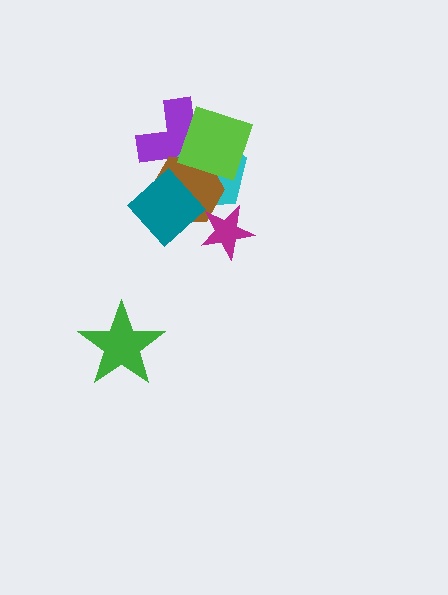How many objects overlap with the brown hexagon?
5 objects overlap with the brown hexagon.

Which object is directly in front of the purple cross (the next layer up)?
The cyan pentagon is directly in front of the purple cross.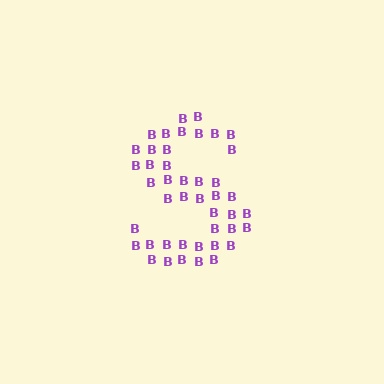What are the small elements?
The small elements are letter B's.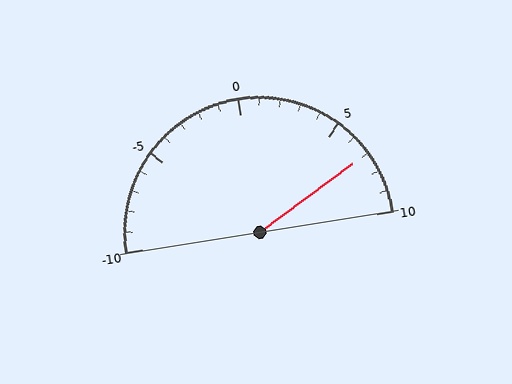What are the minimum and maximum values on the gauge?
The gauge ranges from -10 to 10.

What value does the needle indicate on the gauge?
The needle indicates approximately 7.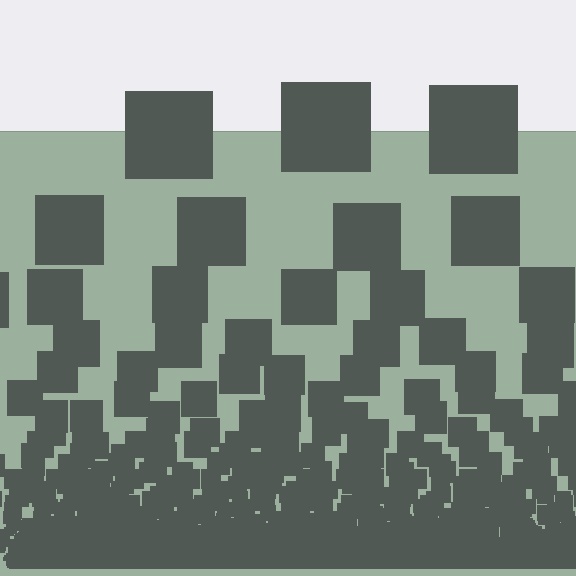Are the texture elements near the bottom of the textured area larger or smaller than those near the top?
Smaller. The gradient is inverted — elements near the bottom are smaller and denser.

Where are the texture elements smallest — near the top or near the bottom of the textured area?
Near the bottom.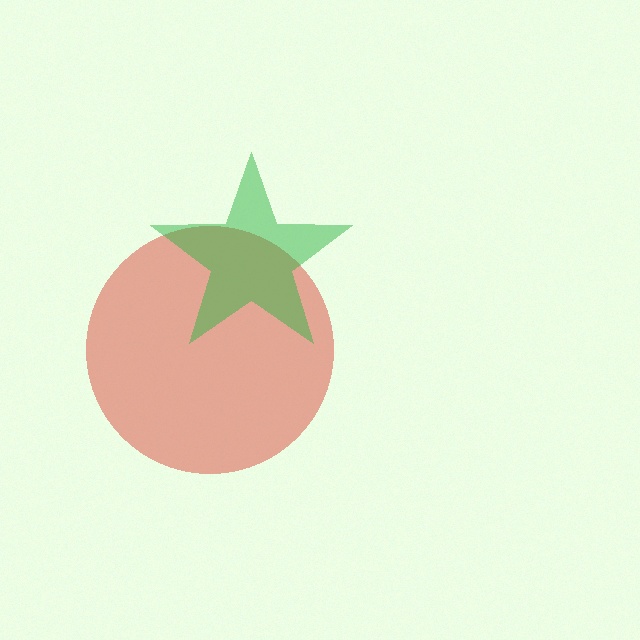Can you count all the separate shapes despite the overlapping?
Yes, there are 2 separate shapes.